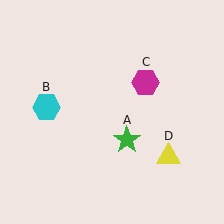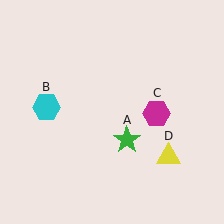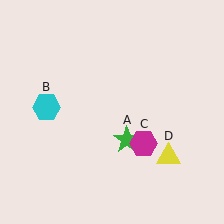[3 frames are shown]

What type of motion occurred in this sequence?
The magenta hexagon (object C) rotated clockwise around the center of the scene.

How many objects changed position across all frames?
1 object changed position: magenta hexagon (object C).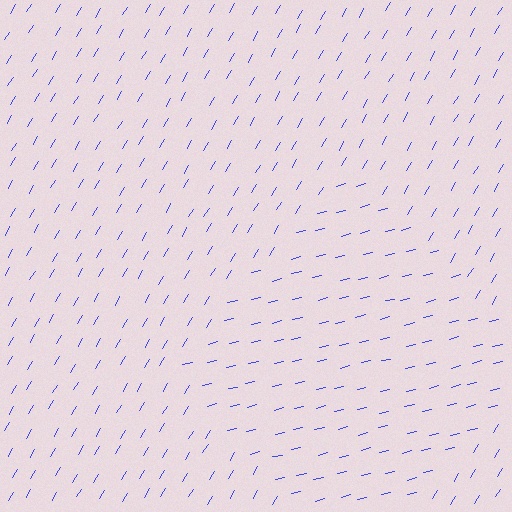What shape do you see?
I see a diamond.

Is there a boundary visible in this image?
Yes, there is a texture boundary formed by a change in line orientation.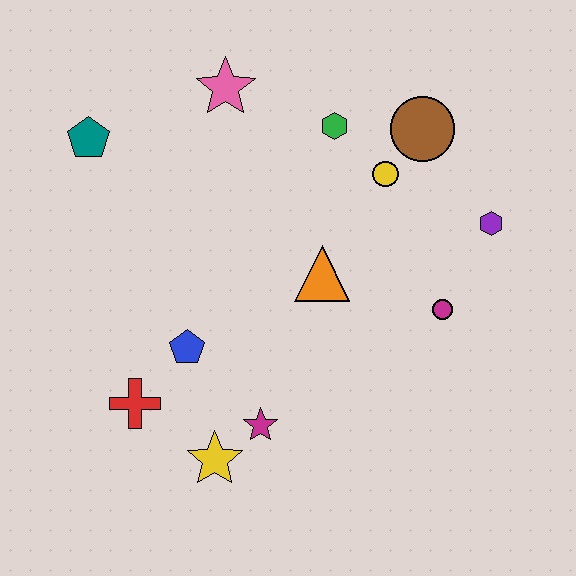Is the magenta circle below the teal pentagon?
Yes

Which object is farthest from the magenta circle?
The teal pentagon is farthest from the magenta circle.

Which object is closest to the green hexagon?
The yellow circle is closest to the green hexagon.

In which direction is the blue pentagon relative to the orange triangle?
The blue pentagon is to the left of the orange triangle.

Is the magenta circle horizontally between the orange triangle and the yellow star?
No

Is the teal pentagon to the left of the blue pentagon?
Yes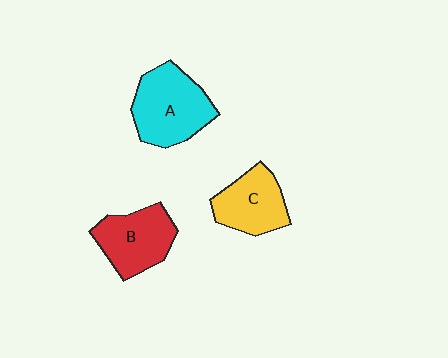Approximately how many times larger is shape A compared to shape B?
Approximately 1.2 times.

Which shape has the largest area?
Shape A (cyan).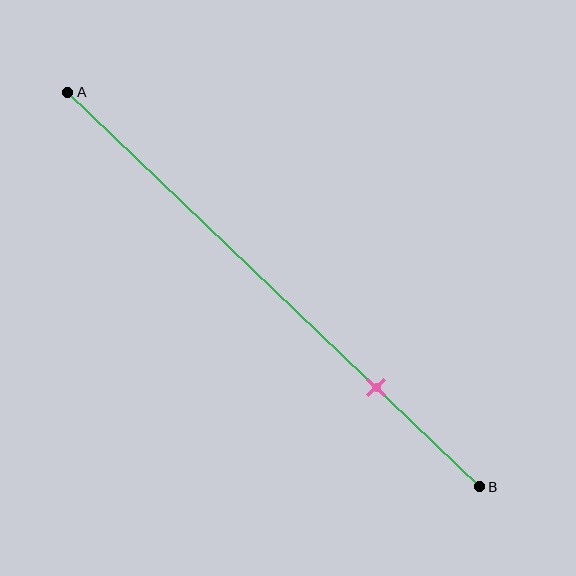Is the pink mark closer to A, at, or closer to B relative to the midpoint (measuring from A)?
The pink mark is closer to point B than the midpoint of segment AB.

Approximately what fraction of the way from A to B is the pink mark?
The pink mark is approximately 75% of the way from A to B.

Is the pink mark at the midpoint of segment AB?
No, the mark is at about 75% from A, not at the 50% midpoint.